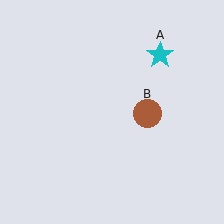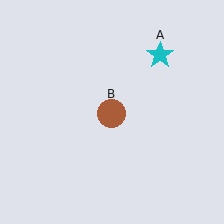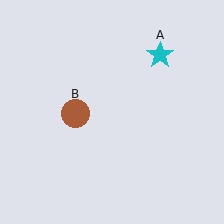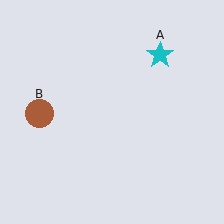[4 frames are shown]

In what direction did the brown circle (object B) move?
The brown circle (object B) moved left.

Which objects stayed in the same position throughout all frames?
Cyan star (object A) remained stationary.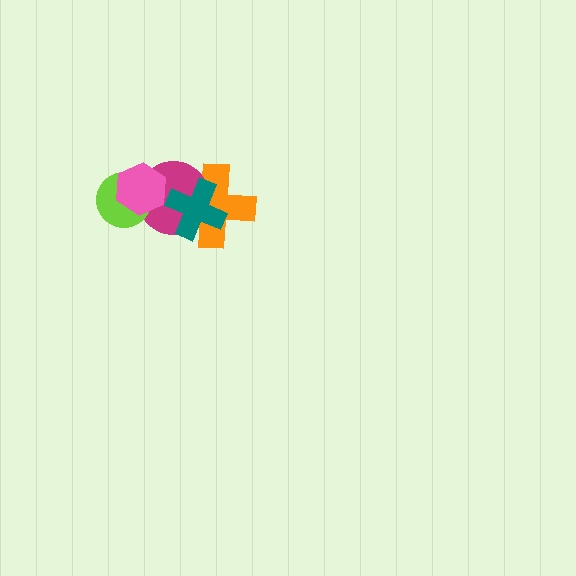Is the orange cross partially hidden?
Yes, it is partially covered by another shape.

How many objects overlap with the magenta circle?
4 objects overlap with the magenta circle.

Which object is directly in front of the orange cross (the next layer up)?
The magenta circle is directly in front of the orange cross.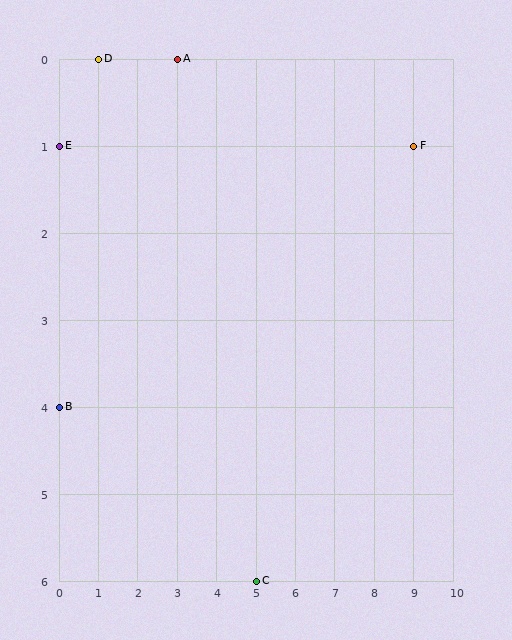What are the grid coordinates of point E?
Point E is at grid coordinates (0, 1).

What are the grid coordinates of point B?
Point B is at grid coordinates (0, 4).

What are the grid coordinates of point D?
Point D is at grid coordinates (1, 0).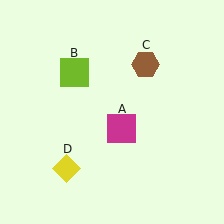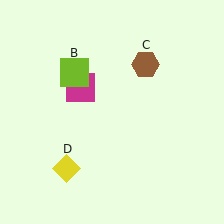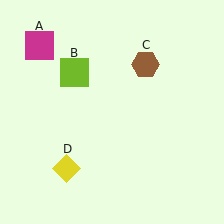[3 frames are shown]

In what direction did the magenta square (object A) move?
The magenta square (object A) moved up and to the left.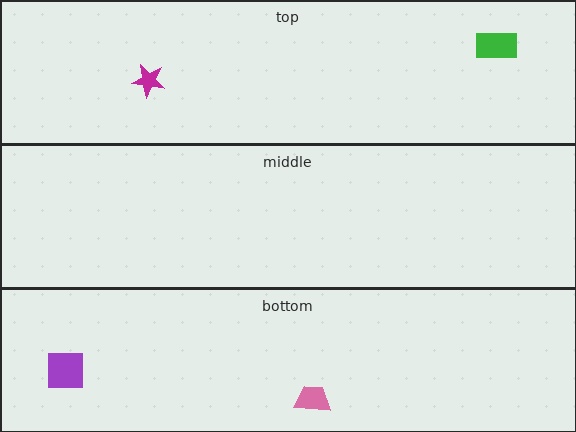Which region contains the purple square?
The bottom region.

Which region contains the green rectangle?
The top region.